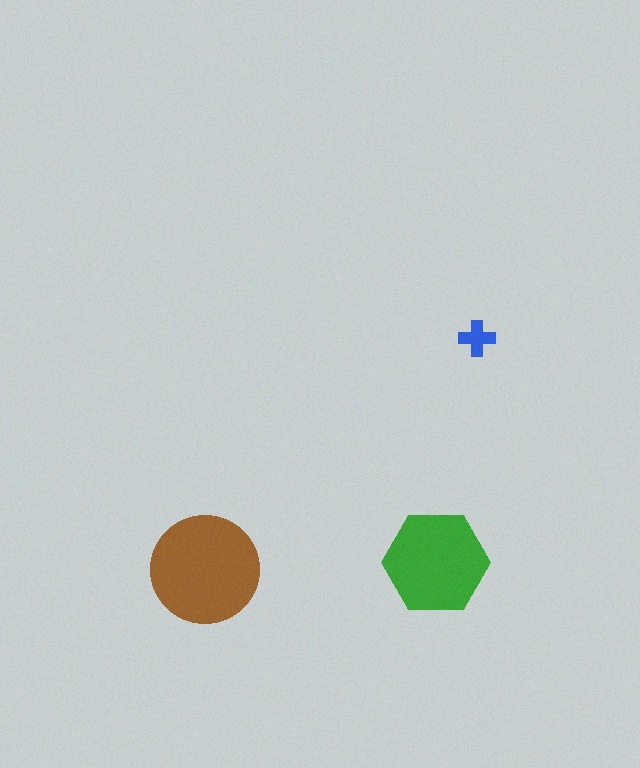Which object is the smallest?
The blue cross.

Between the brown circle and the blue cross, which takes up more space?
The brown circle.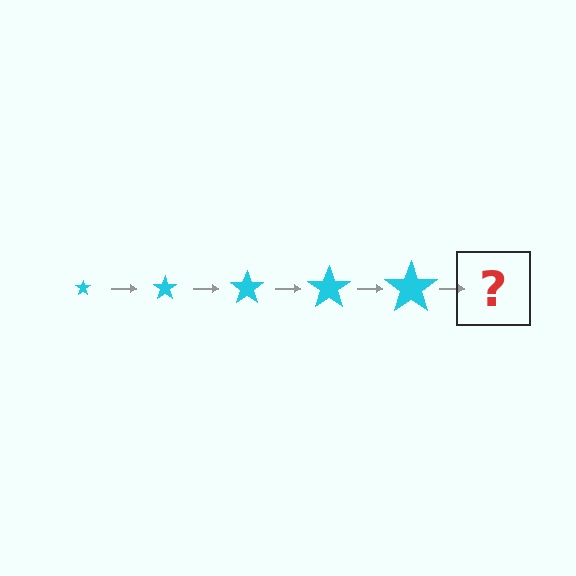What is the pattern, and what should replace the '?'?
The pattern is that the star gets progressively larger each step. The '?' should be a cyan star, larger than the previous one.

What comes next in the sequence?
The next element should be a cyan star, larger than the previous one.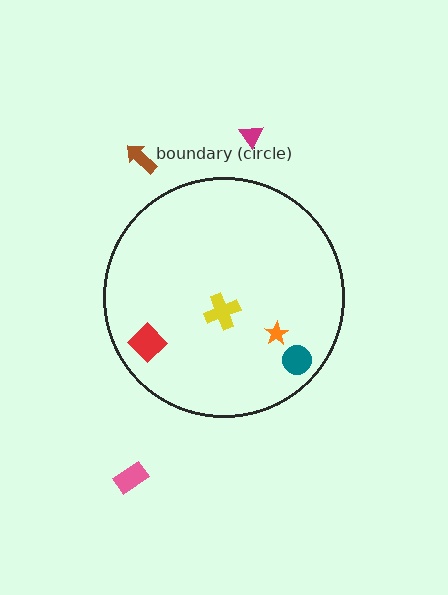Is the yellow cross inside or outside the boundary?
Inside.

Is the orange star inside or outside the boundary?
Inside.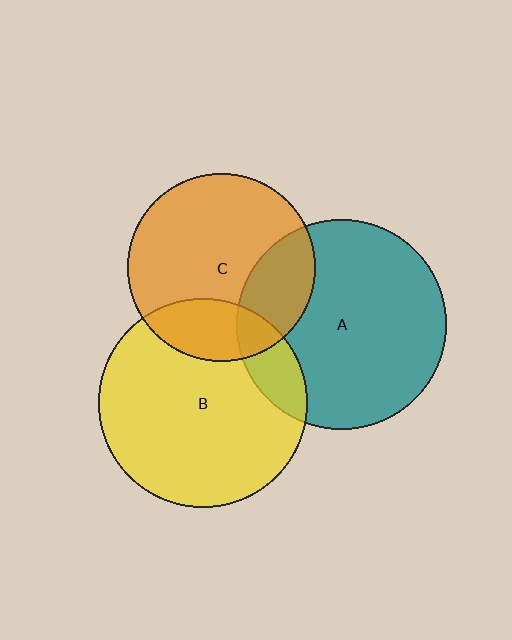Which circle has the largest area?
Circle A (teal).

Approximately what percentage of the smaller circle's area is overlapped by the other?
Approximately 15%.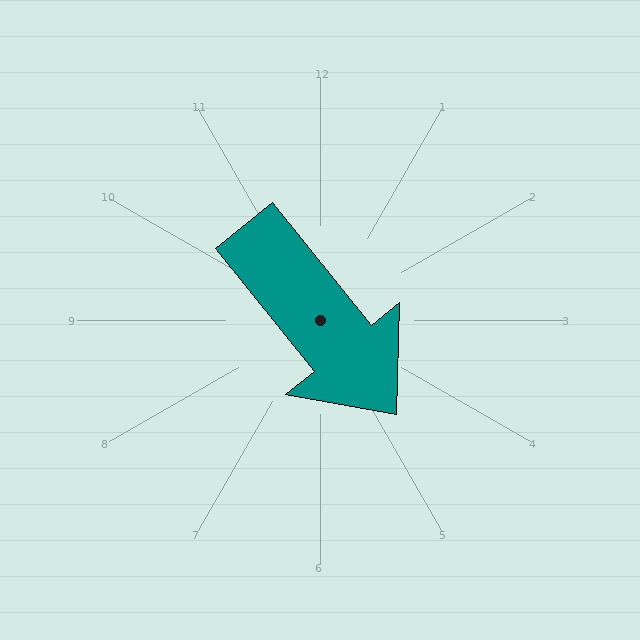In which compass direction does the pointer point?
Southeast.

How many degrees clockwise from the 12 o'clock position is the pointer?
Approximately 141 degrees.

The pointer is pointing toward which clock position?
Roughly 5 o'clock.